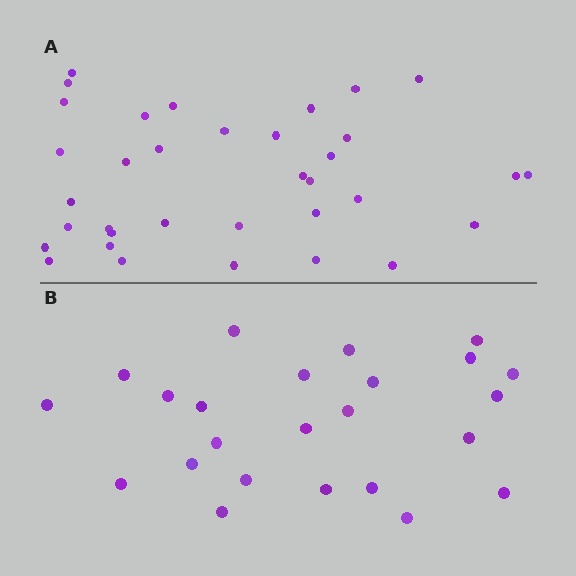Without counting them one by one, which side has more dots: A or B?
Region A (the top region) has more dots.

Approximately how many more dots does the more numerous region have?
Region A has roughly 12 or so more dots than region B.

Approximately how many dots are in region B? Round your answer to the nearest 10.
About 20 dots. (The exact count is 24, which rounds to 20.)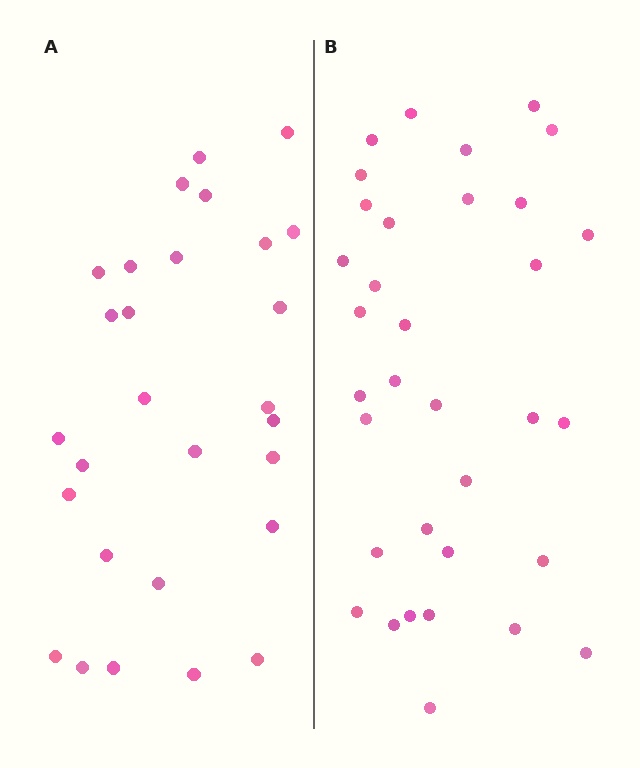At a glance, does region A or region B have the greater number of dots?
Region B (the right region) has more dots.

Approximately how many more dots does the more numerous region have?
Region B has about 6 more dots than region A.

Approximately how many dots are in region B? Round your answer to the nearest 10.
About 30 dots. (The exact count is 34, which rounds to 30.)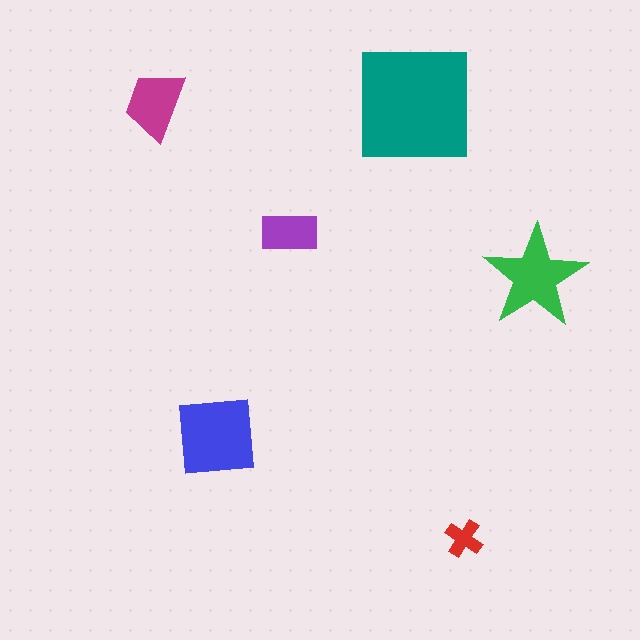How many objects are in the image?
There are 6 objects in the image.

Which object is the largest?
The teal square.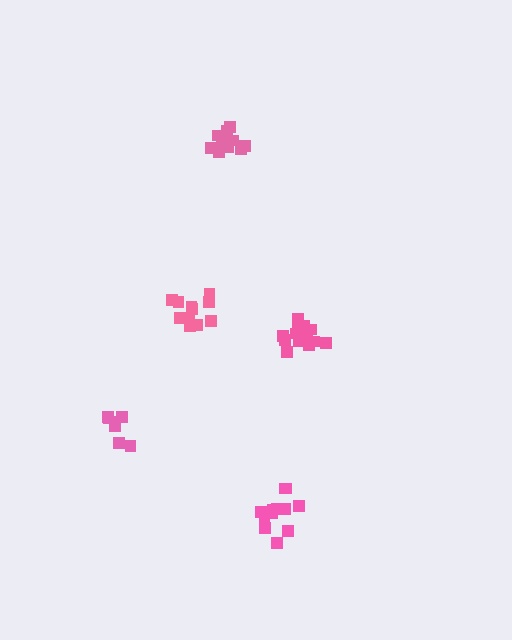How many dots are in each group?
Group 1: 7 dots, Group 2: 13 dots, Group 3: 12 dots, Group 4: 11 dots, Group 5: 13 dots (56 total).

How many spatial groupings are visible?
There are 5 spatial groupings.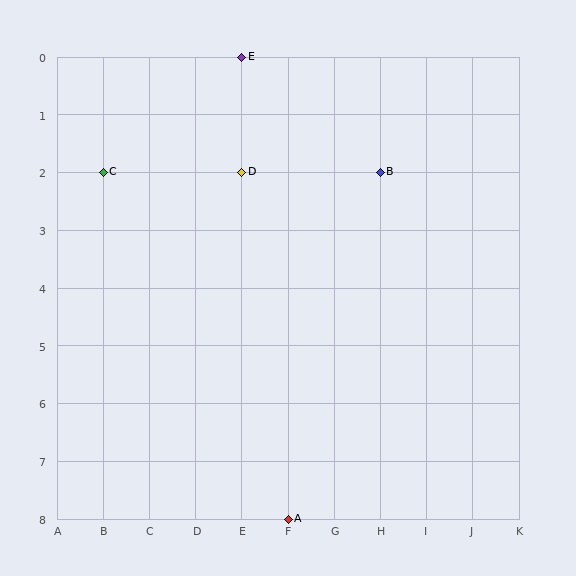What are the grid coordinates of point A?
Point A is at grid coordinates (F, 8).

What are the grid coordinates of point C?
Point C is at grid coordinates (B, 2).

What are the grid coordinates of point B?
Point B is at grid coordinates (H, 2).